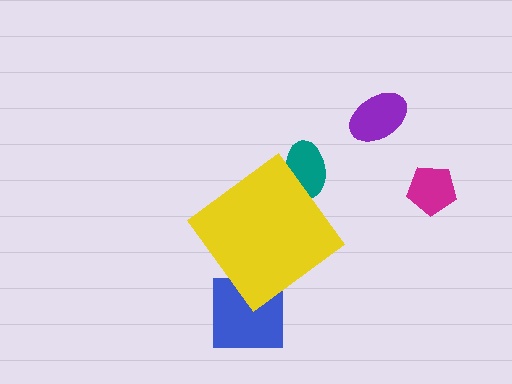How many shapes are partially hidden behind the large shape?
2 shapes are partially hidden.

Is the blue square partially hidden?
Yes, the blue square is partially hidden behind the yellow diamond.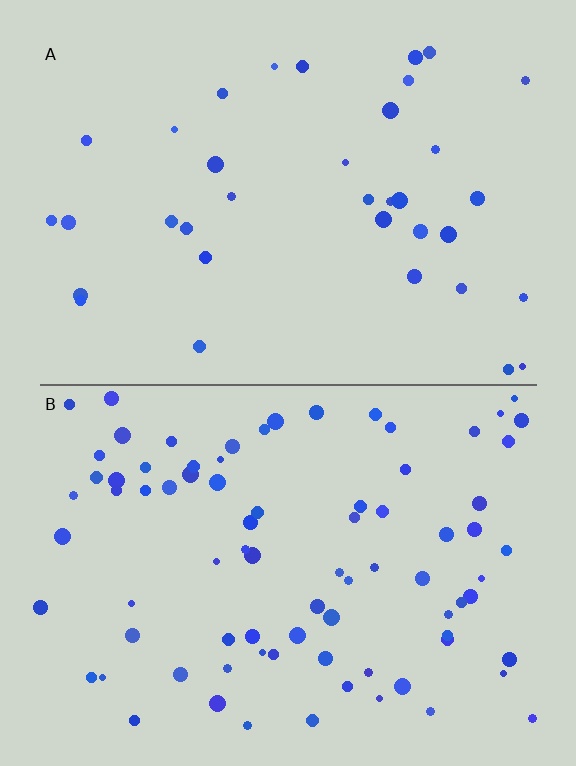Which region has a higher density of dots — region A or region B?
B (the bottom).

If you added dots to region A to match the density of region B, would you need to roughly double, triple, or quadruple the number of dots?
Approximately double.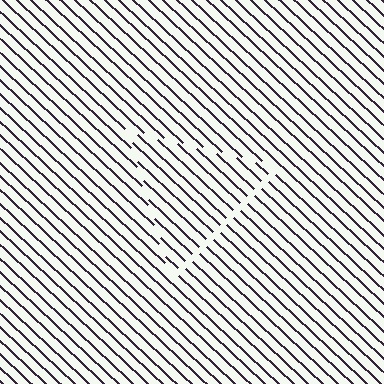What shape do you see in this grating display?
An illusory triangle. The interior of the shape contains the same grating, shifted by half a period — the contour is defined by the phase discontinuity where line-ends from the inner and outer gratings abut.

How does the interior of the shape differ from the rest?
The interior of the shape contains the same grating, shifted by half a period — the contour is defined by the phase discontinuity where line-ends from the inner and outer gratings abut.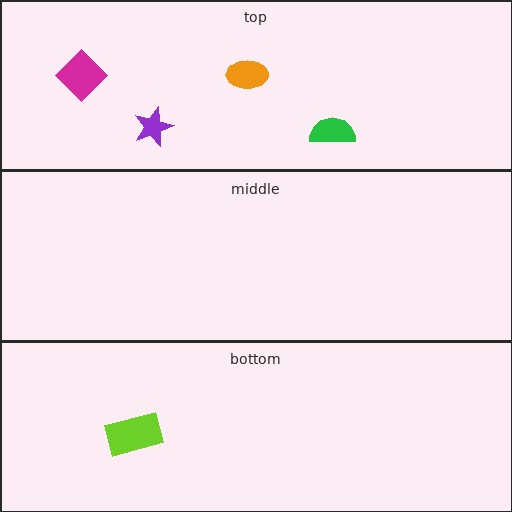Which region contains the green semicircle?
The top region.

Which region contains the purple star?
The top region.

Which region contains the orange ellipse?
The top region.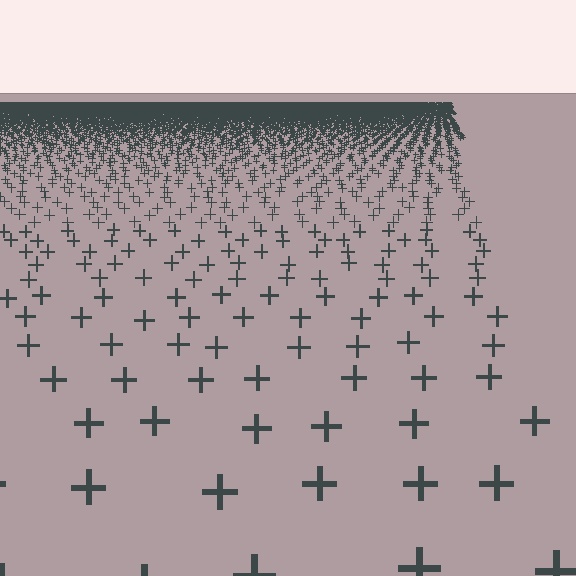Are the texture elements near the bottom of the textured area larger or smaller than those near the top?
Larger. Near the bottom, elements are closer to the viewer and appear at a bigger on-screen size.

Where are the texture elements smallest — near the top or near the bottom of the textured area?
Near the top.